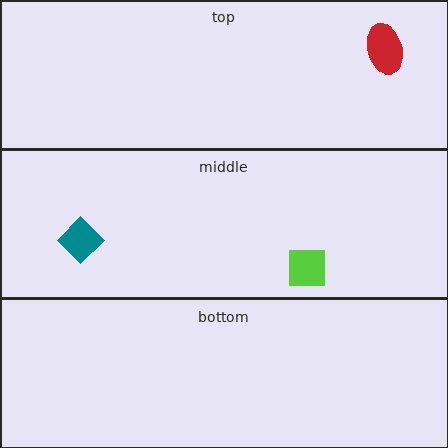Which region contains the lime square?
The middle region.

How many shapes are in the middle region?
2.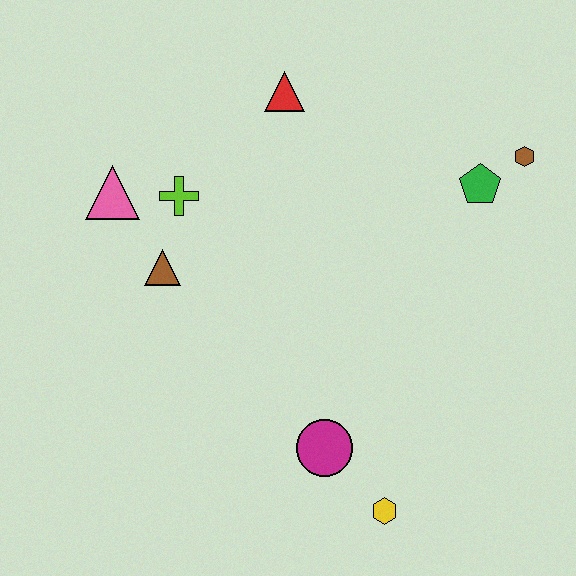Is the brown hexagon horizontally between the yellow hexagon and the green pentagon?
No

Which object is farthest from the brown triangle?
The brown hexagon is farthest from the brown triangle.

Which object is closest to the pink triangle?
The lime cross is closest to the pink triangle.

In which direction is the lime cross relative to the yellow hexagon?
The lime cross is above the yellow hexagon.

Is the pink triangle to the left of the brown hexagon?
Yes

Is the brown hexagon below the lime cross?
No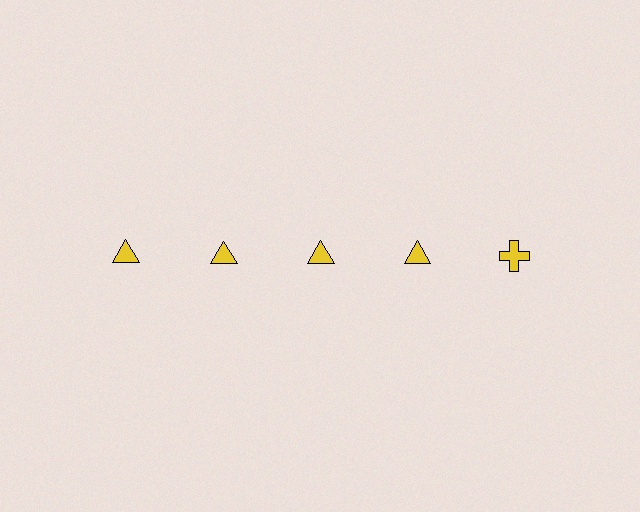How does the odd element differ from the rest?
It has a different shape: cross instead of triangle.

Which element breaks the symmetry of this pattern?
The yellow cross in the top row, rightmost column breaks the symmetry. All other shapes are yellow triangles.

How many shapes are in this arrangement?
There are 5 shapes arranged in a grid pattern.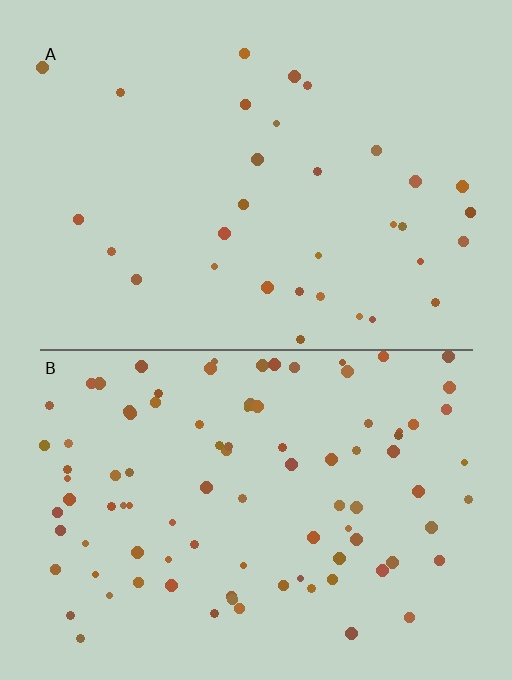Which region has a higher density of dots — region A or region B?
B (the bottom).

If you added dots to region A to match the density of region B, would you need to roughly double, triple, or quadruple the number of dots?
Approximately triple.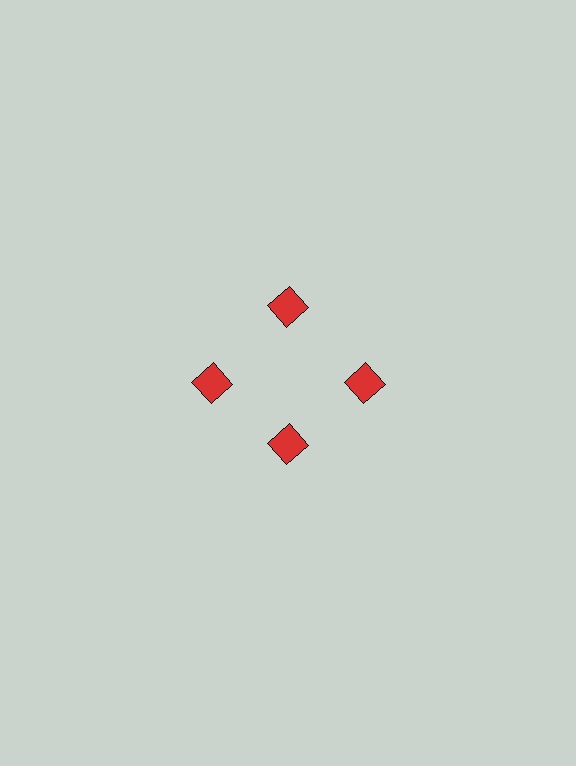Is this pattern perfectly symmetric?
No. The 4 red squares are arranged in a ring, but one element near the 6 o'clock position is pulled inward toward the center, breaking the 4-fold rotational symmetry.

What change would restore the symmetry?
The symmetry would be restored by moving it outward, back onto the ring so that all 4 squares sit at equal angles and equal distance from the center.